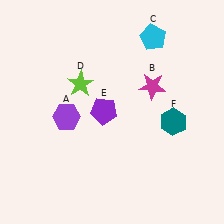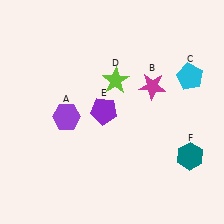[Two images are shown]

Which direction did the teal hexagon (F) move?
The teal hexagon (F) moved down.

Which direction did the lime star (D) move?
The lime star (D) moved right.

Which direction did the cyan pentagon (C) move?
The cyan pentagon (C) moved down.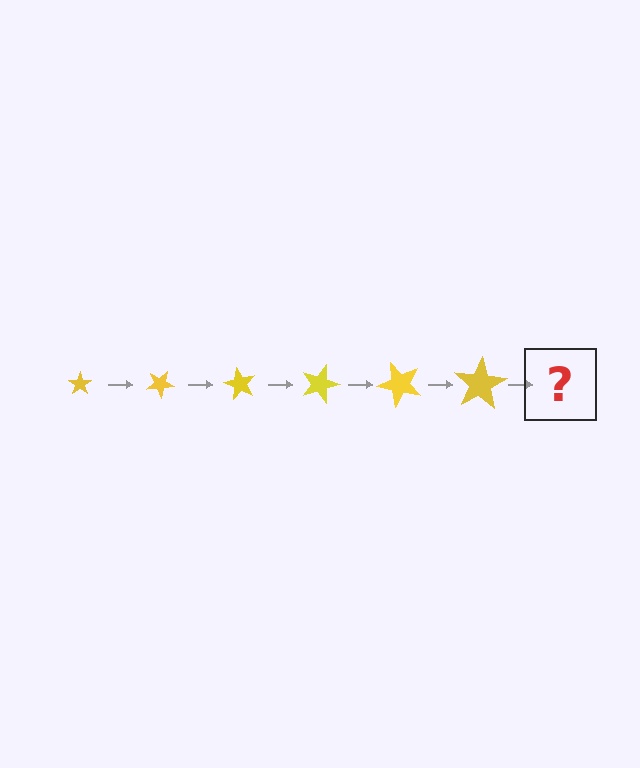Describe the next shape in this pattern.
It should be a star, larger than the previous one and rotated 180 degrees from the start.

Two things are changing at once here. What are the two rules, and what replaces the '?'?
The two rules are that the star grows larger each step and it rotates 30 degrees each step. The '?' should be a star, larger than the previous one and rotated 180 degrees from the start.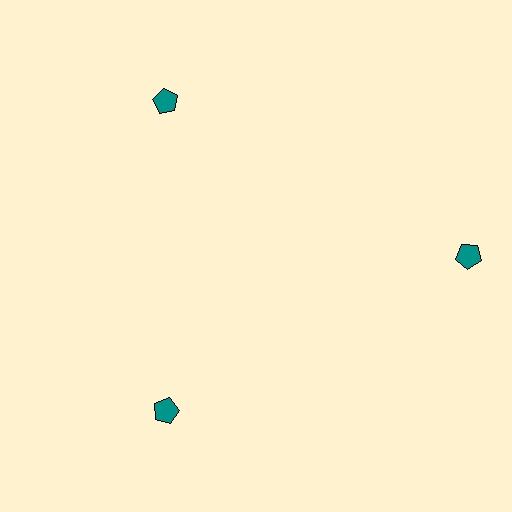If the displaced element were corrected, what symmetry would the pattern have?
It would have 3-fold rotational symmetry — the pattern would map onto itself every 120 degrees.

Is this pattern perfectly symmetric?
No. The 3 teal pentagons are arranged in a ring, but one element near the 3 o'clock position is pushed outward from the center, breaking the 3-fold rotational symmetry.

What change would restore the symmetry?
The symmetry would be restored by moving it inward, back onto the ring so that all 3 pentagons sit at equal angles and equal distance from the center.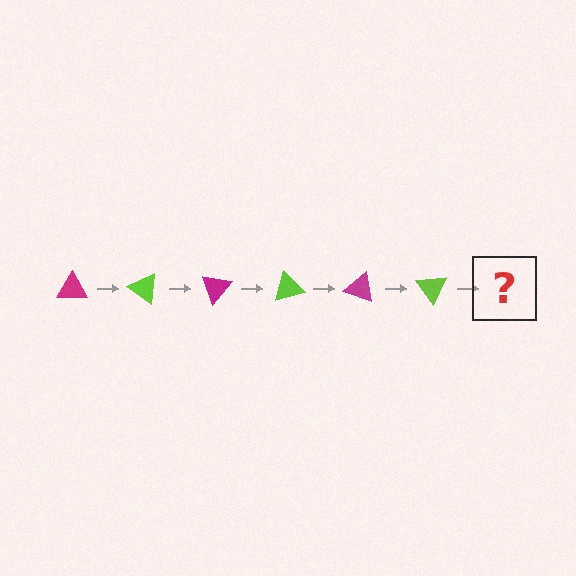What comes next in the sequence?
The next element should be a magenta triangle, rotated 210 degrees from the start.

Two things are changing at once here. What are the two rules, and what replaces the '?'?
The two rules are that it rotates 35 degrees each step and the color cycles through magenta and lime. The '?' should be a magenta triangle, rotated 210 degrees from the start.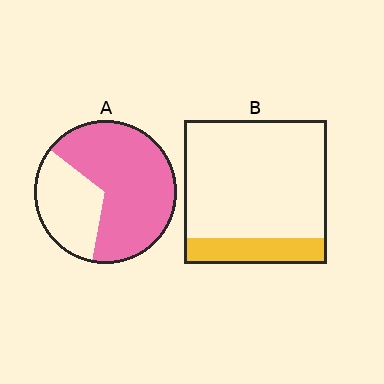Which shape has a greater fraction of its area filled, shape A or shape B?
Shape A.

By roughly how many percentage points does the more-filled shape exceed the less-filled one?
By roughly 50 percentage points (A over B).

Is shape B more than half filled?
No.